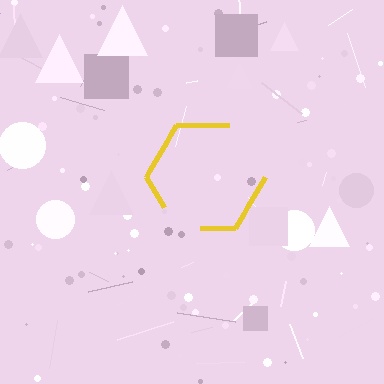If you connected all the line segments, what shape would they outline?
They would outline a hexagon.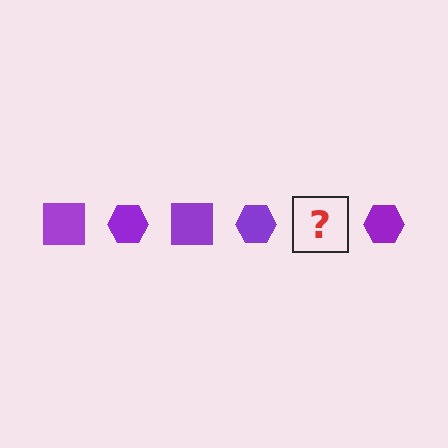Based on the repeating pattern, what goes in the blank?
The blank should be a purple square.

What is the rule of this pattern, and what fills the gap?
The rule is that the pattern cycles through square, hexagon shapes in purple. The gap should be filled with a purple square.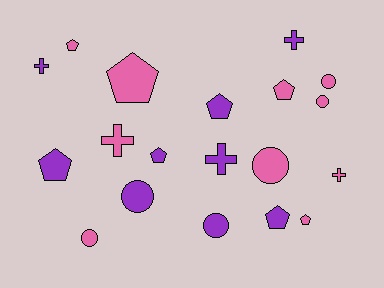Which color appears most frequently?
Pink, with 10 objects.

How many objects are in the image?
There are 19 objects.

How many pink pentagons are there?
There are 4 pink pentagons.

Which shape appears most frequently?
Pentagon, with 8 objects.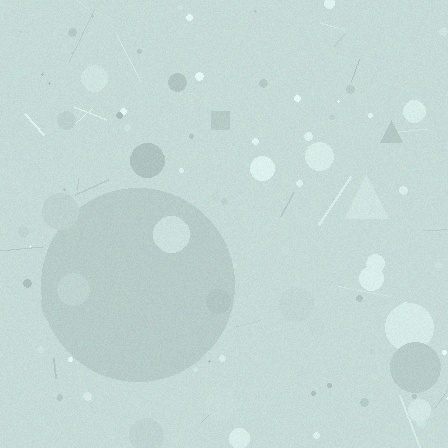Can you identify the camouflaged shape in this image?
The camouflaged shape is a circle.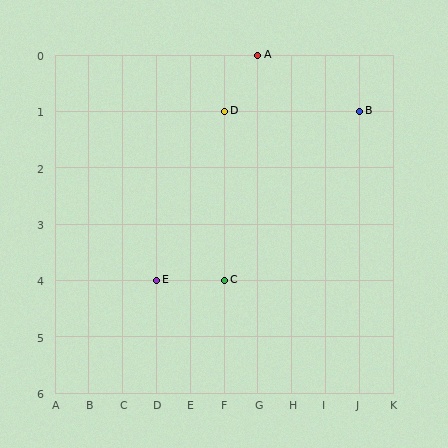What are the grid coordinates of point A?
Point A is at grid coordinates (G, 0).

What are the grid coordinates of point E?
Point E is at grid coordinates (D, 4).